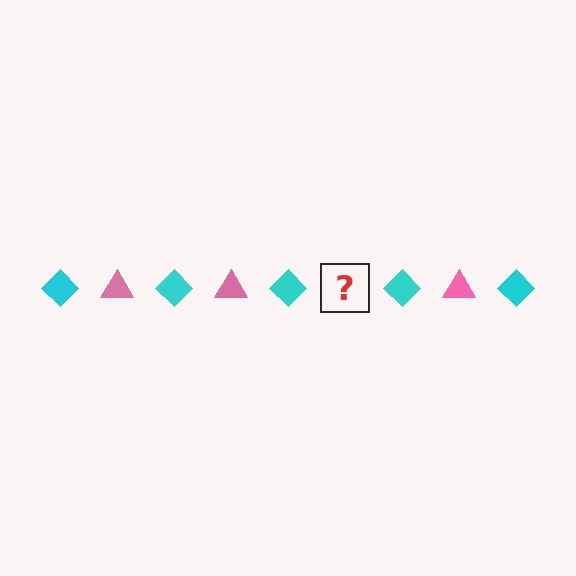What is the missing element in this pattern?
The missing element is a pink triangle.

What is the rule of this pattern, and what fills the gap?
The rule is that the pattern alternates between cyan diamond and pink triangle. The gap should be filled with a pink triangle.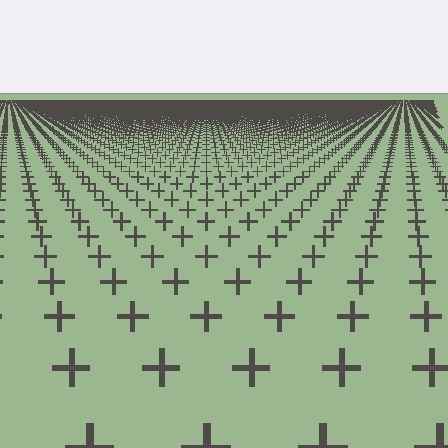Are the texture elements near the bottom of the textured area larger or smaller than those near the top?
Larger. Near the bottom, elements are closer to the viewer and appear at a bigger on-screen size.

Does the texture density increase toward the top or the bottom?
Density increases toward the top.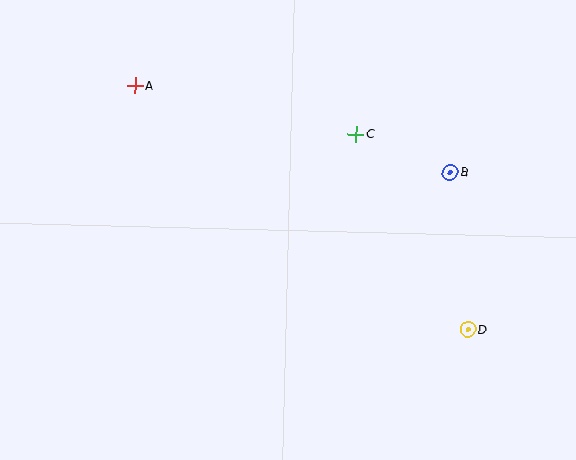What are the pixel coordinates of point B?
Point B is at (450, 172).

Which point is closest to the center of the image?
Point C at (356, 134) is closest to the center.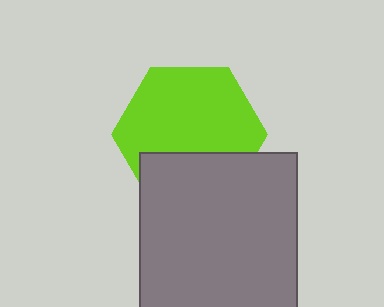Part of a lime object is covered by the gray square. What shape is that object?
It is a hexagon.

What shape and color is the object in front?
The object in front is a gray square.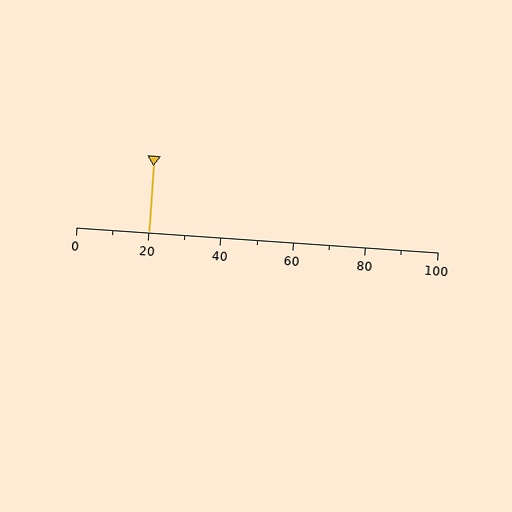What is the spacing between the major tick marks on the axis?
The major ticks are spaced 20 apart.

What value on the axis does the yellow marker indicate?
The marker indicates approximately 20.